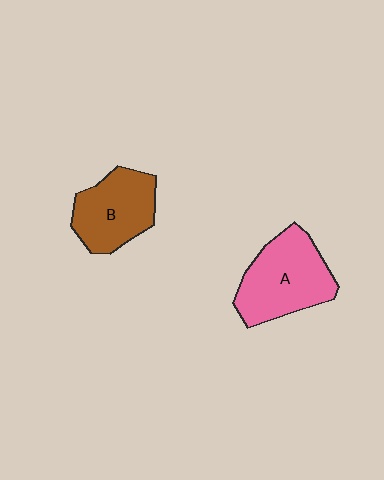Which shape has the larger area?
Shape A (pink).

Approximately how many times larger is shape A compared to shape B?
Approximately 1.2 times.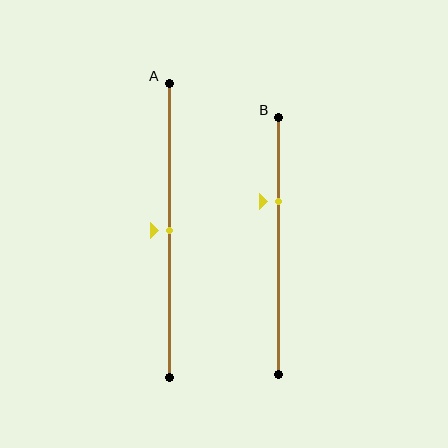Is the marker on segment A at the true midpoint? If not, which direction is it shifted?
Yes, the marker on segment A is at the true midpoint.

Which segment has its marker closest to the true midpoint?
Segment A has its marker closest to the true midpoint.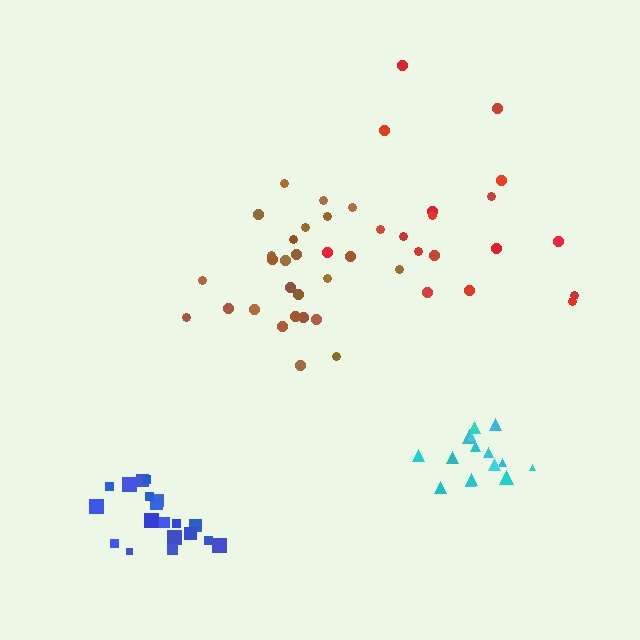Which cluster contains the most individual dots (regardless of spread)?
Brown (26).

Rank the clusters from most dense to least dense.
blue, cyan, brown, red.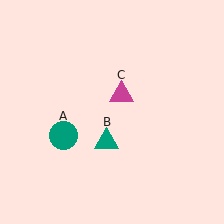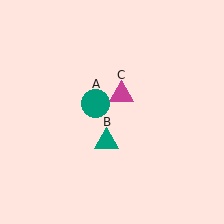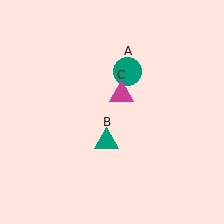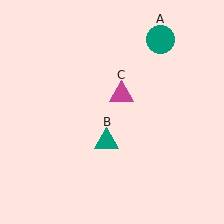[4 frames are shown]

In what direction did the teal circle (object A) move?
The teal circle (object A) moved up and to the right.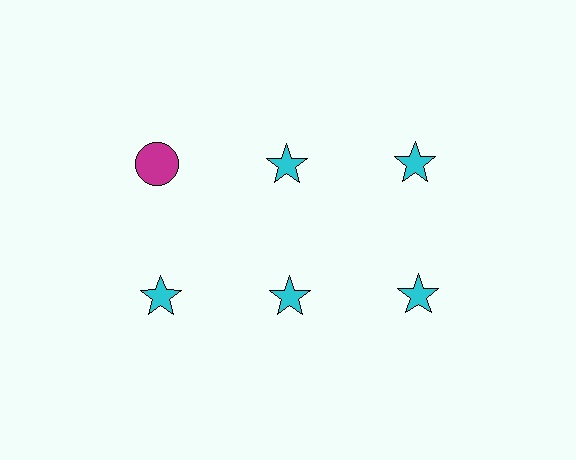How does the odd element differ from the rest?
It differs in both color (magenta instead of cyan) and shape (circle instead of star).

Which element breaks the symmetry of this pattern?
The magenta circle in the top row, leftmost column breaks the symmetry. All other shapes are cyan stars.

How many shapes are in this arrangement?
There are 6 shapes arranged in a grid pattern.